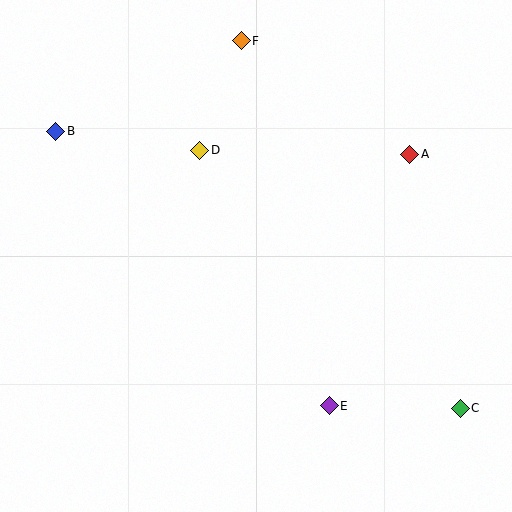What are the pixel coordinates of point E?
Point E is at (329, 406).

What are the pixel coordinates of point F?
Point F is at (241, 41).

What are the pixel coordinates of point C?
Point C is at (460, 408).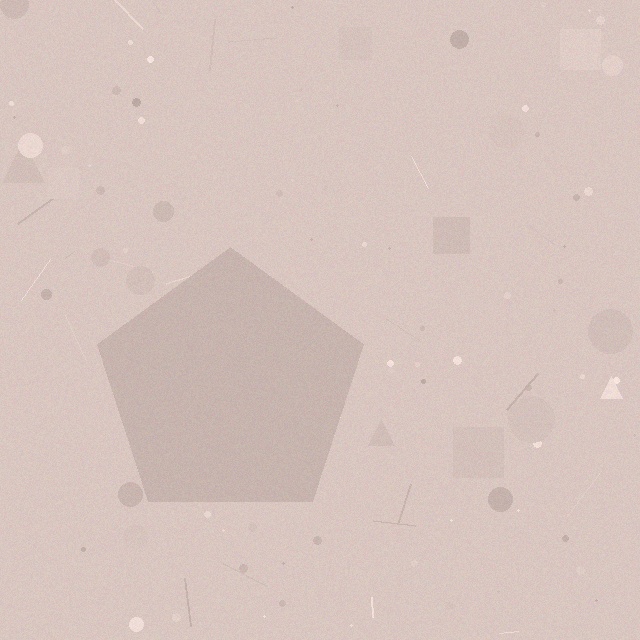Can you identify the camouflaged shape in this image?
The camouflaged shape is a pentagon.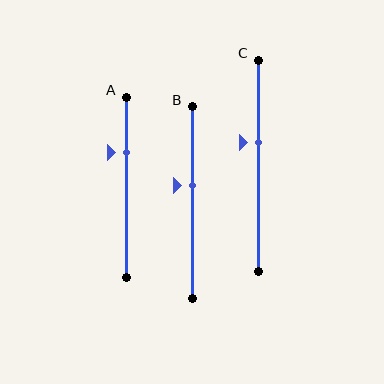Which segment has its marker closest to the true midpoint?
Segment B has its marker closest to the true midpoint.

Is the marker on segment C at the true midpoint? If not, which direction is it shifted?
No, the marker on segment C is shifted upward by about 11% of the segment length.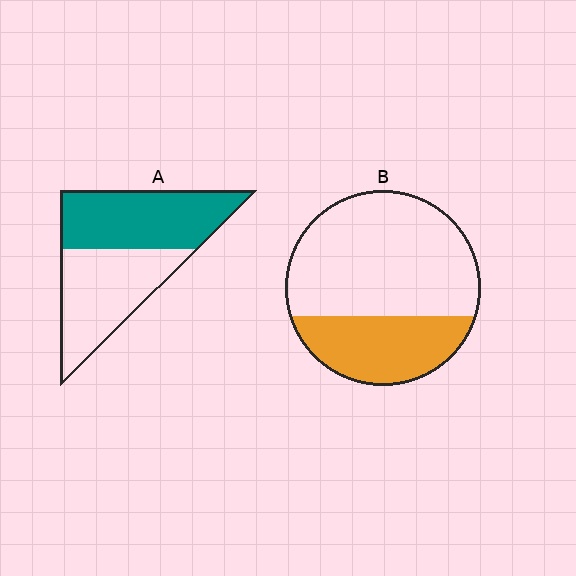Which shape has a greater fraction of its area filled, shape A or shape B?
Shape A.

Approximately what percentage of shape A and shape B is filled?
A is approximately 50% and B is approximately 30%.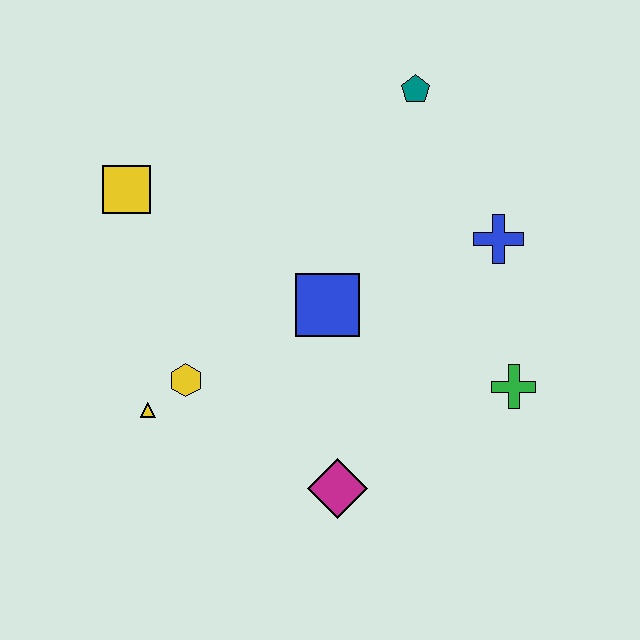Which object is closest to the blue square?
The yellow hexagon is closest to the blue square.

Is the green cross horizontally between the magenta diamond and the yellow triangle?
No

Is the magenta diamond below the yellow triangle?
Yes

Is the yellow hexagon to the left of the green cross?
Yes